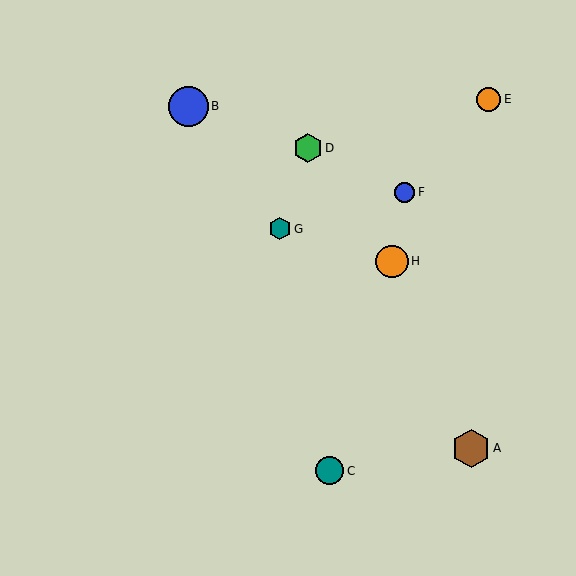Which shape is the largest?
The blue circle (labeled B) is the largest.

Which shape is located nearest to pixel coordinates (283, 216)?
The teal hexagon (labeled G) at (280, 229) is nearest to that location.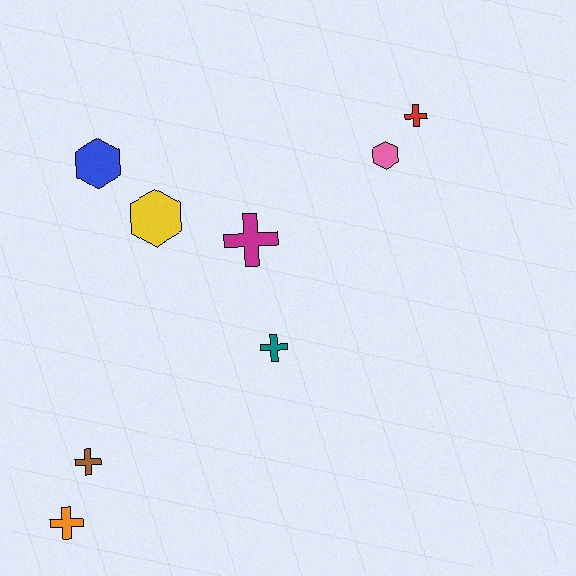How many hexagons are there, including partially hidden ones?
There are 3 hexagons.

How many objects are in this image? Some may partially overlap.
There are 8 objects.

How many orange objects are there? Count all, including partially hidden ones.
There is 1 orange object.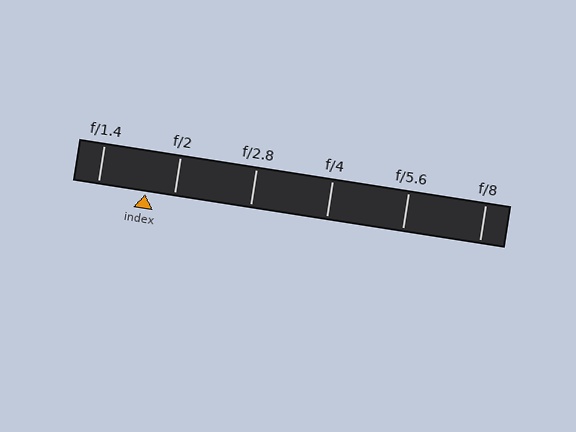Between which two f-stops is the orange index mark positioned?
The index mark is between f/1.4 and f/2.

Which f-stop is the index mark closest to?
The index mark is closest to f/2.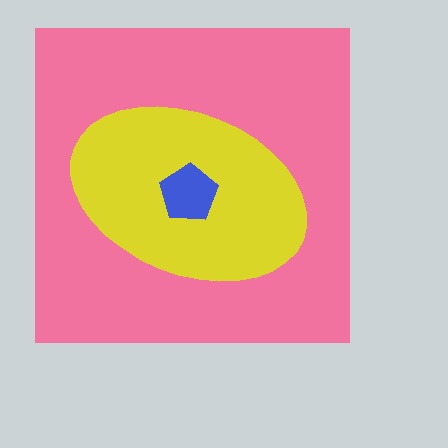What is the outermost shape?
The pink square.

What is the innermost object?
The blue pentagon.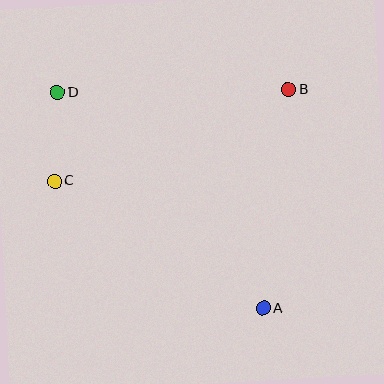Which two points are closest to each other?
Points C and D are closest to each other.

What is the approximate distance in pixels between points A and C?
The distance between A and C is approximately 244 pixels.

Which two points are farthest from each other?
Points A and D are farthest from each other.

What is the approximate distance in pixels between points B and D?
The distance between B and D is approximately 231 pixels.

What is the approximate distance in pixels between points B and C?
The distance between B and C is approximately 251 pixels.